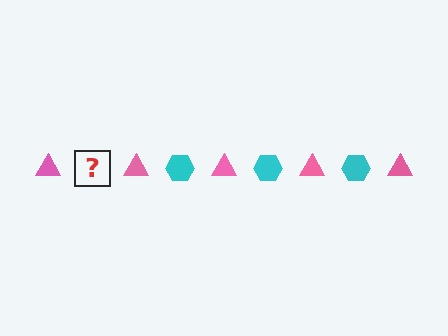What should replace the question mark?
The question mark should be replaced with a cyan hexagon.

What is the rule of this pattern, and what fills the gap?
The rule is that the pattern alternates between pink triangle and cyan hexagon. The gap should be filled with a cyan hexagon.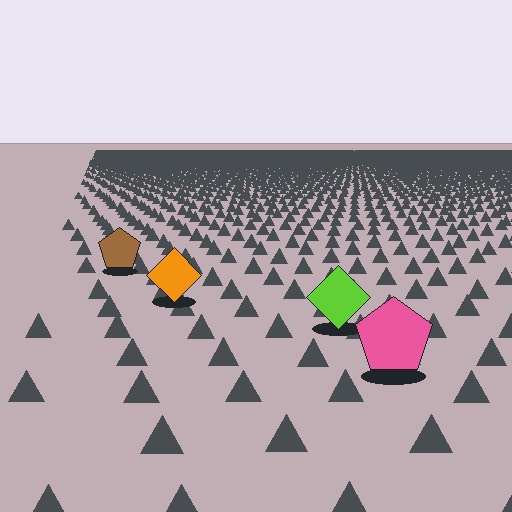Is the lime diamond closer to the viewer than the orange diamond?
Yes. The lime diamond is closer — you can tell from the texture gradient: the ground texture is coarser near it.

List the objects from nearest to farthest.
From nearest to farthest: the pink pentagon, the lime diamond, the orange diamond, the brown pentagon.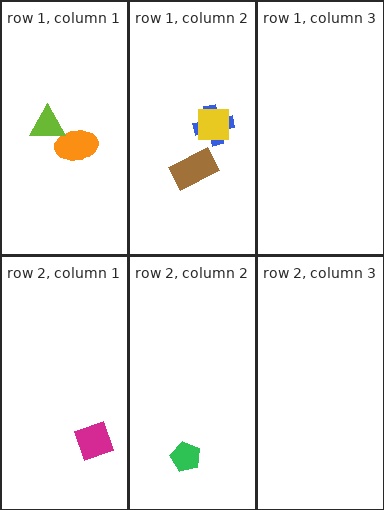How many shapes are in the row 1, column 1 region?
2.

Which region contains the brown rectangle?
The row 1, column 2 region.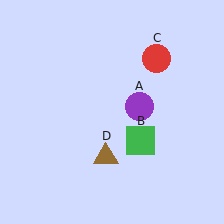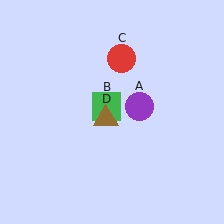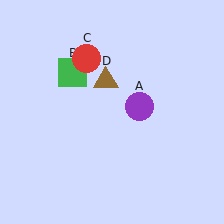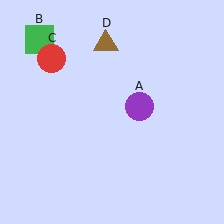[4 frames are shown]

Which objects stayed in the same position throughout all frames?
Purple circle (object A) remained stationary.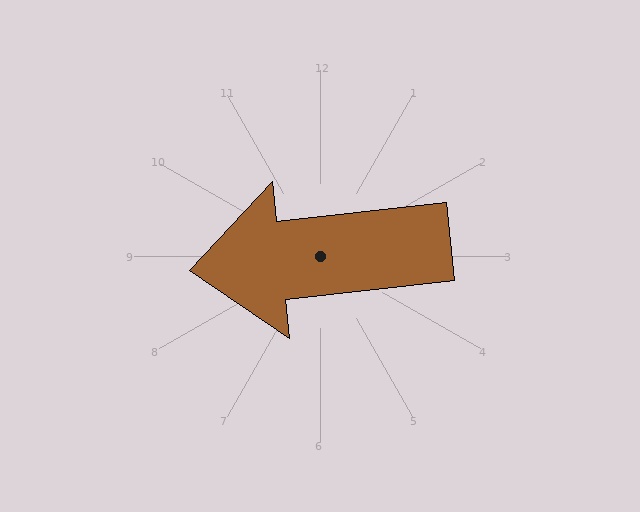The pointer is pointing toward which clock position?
Roughly 9 o'clock.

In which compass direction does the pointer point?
West.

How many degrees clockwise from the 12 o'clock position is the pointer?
Approximately 264 degrees.